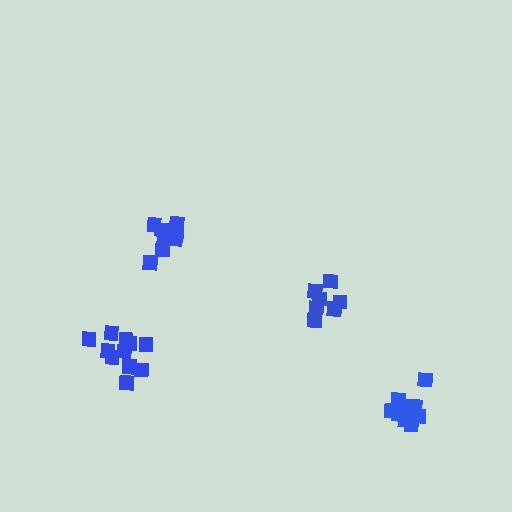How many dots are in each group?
Group 1: 10 dots, Group 2: 7 dots, Group 3: 11 dots, Group 4: 12 dots (40 total).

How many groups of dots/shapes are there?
There are 4 groups.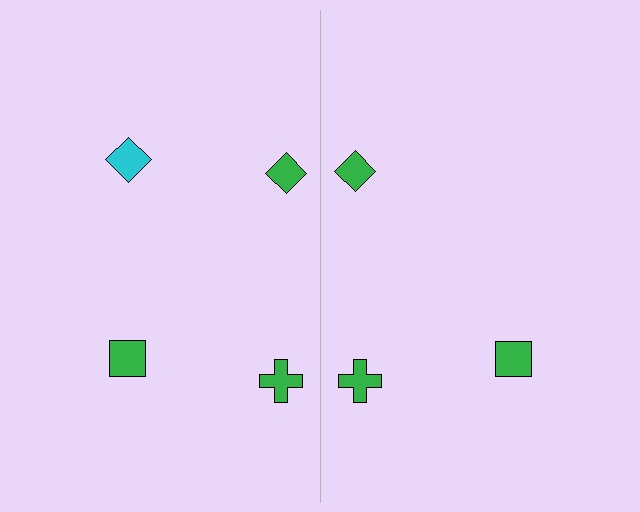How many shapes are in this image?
There are 7 shapes in this image.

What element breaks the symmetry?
A cyan diamond is missing from the right side.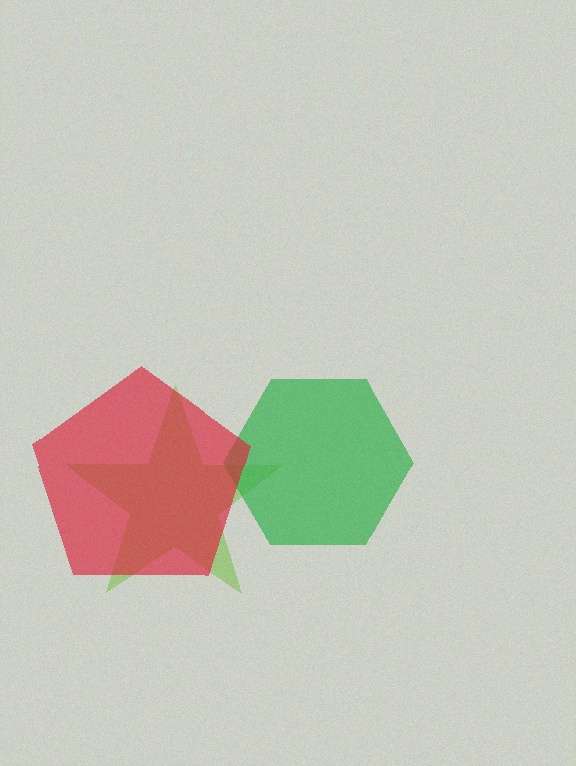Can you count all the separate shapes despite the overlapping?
Yes, there are 3 separate shapes.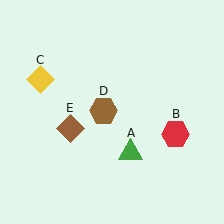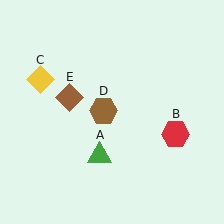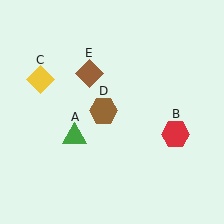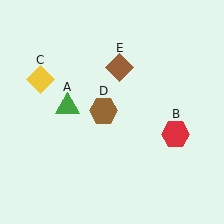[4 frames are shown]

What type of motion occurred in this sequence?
The green triangle (object A), brown diamond (object E) rotated clockwise around the center of the scene.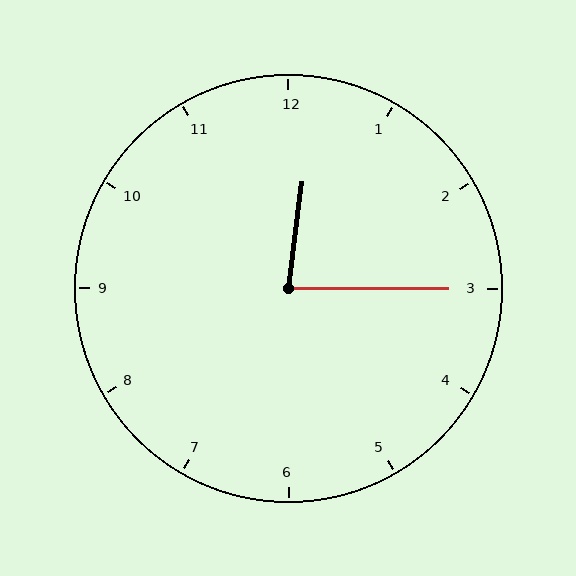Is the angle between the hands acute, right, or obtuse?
It is acute.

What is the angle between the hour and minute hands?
Approximately 82 degrees.